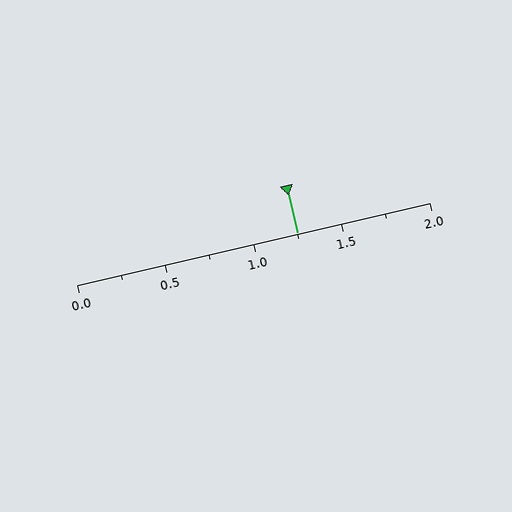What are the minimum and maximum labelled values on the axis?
The axis runs from 0.0 to 2.0.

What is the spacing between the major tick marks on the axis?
The major ticks are spaced 0.5 apart.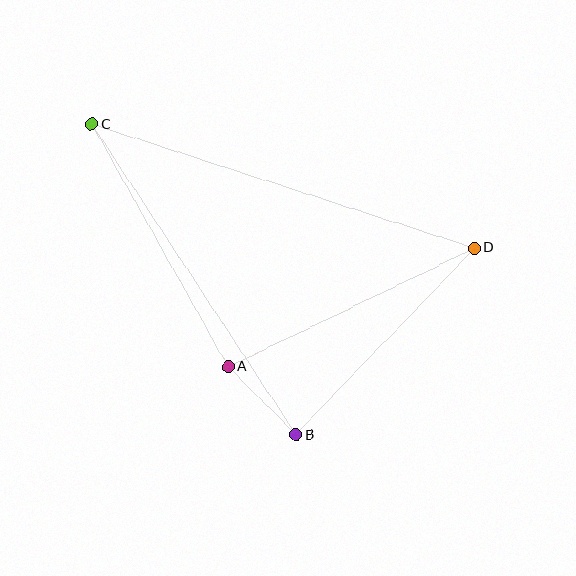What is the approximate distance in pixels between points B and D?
The distance between B and D is approximately 258 pixels.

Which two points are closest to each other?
Points A and B are closest to each other.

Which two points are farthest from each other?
Points C and D are farthest from each other.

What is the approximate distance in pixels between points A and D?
The distance between A and D is approximately 273 pixels.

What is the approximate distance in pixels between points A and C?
The distance between A and C is approximately 278 pixels.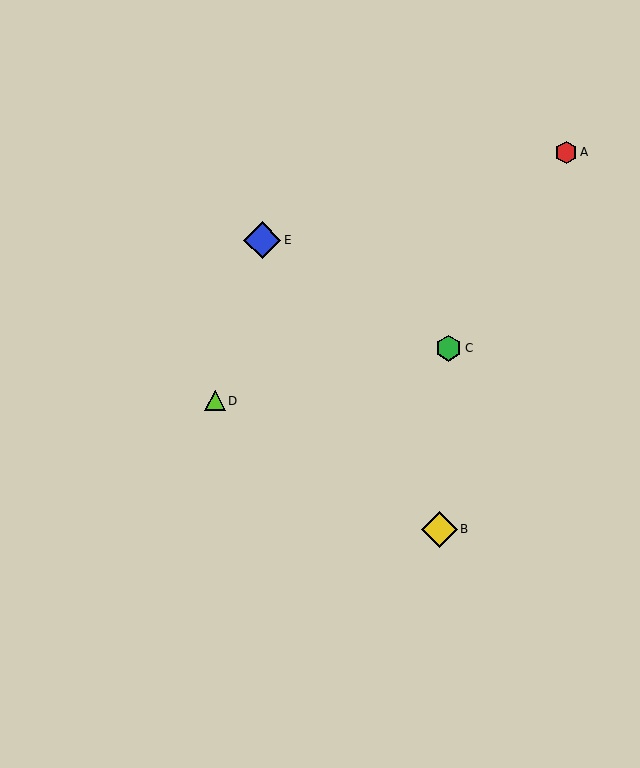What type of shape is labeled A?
Shape A is a red hexagon.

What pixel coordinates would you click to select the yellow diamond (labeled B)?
Click at (440, 529) to select the yellow diamond B.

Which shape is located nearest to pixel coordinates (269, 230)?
The blue diamond (labeled E) at (262, 240) is nearest to that location.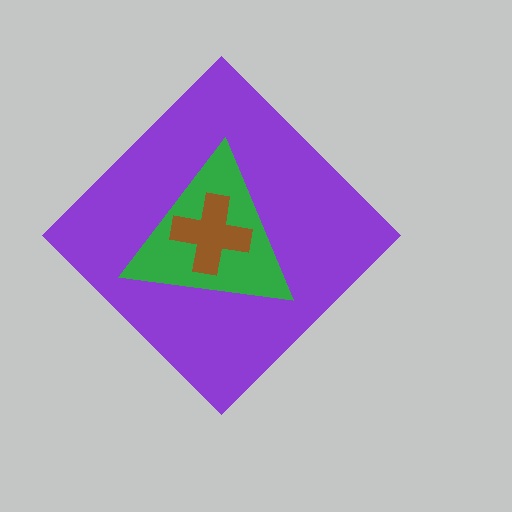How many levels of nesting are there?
3.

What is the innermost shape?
The brown cross.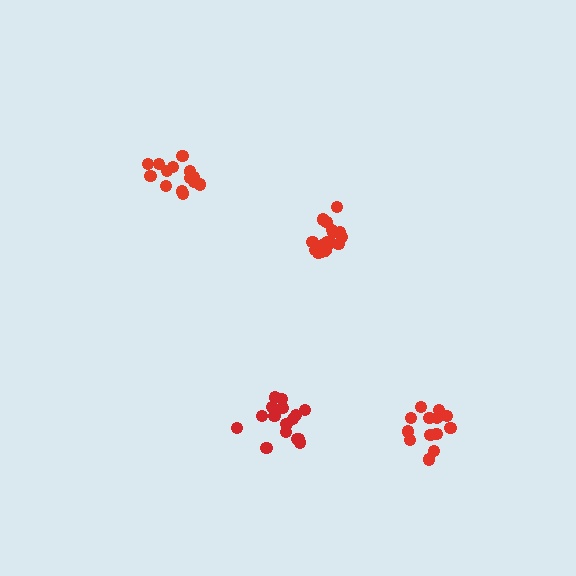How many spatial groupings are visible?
There are 4 spatial groupings.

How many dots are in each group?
Group 1: 17 dots, Group 2: 14 dots, Group 3: 14 dots, Group 4: 16 dots (61 total).